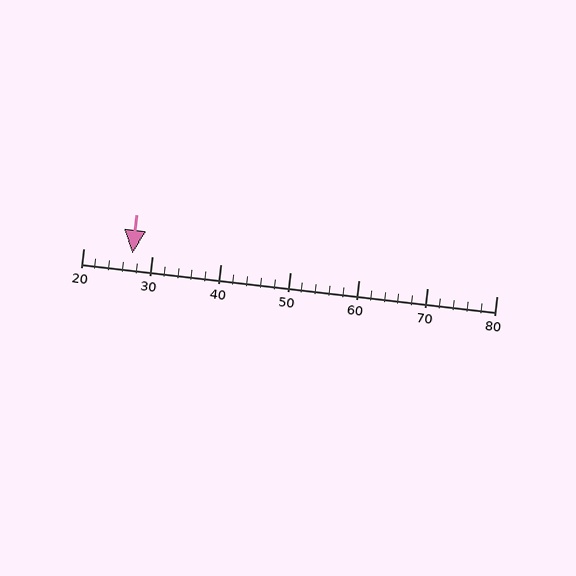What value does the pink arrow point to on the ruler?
The pink arrow points to approximately 27.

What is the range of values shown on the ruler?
The ruler shows values from 20 to 80.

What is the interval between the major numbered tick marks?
The major tick marks are spaced 10 units apart.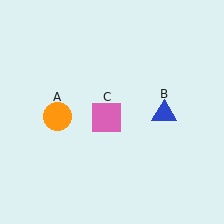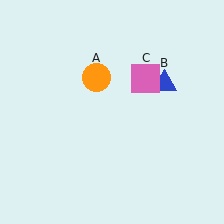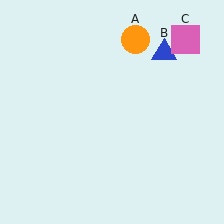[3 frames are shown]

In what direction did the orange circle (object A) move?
The orange circle (object A) moved up and to the right.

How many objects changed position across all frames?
3 objects changed position: orange circle (object A), blue triangle (object B), pink square (object C).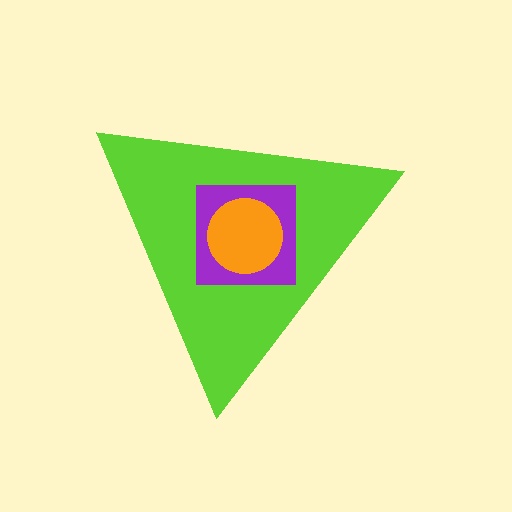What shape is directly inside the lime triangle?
The purple square.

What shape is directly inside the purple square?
The orange circle.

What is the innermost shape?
The orange circle.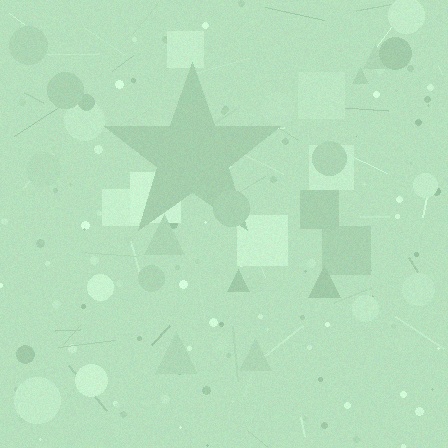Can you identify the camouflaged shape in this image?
The camouflaged shape is a star.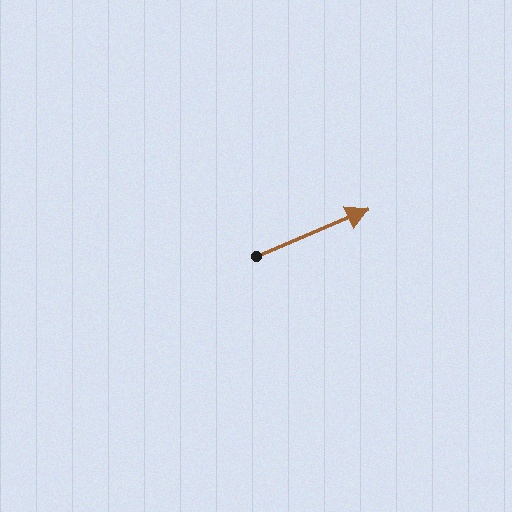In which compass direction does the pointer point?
Northeast.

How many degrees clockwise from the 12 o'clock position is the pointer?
Approximately 67 degrees.